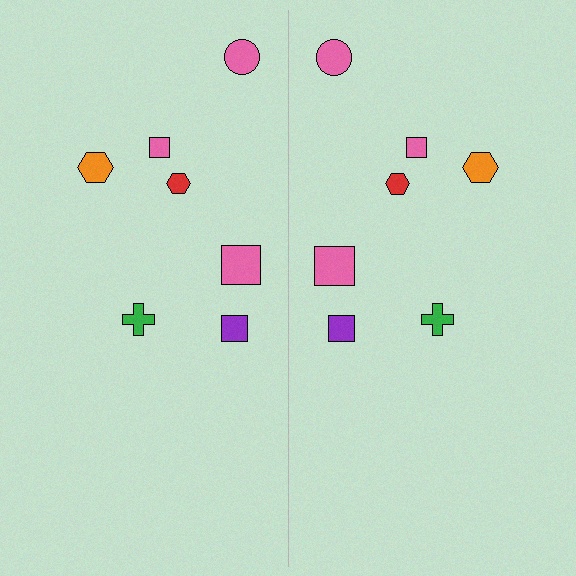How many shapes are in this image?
There are 14 shapes in this image.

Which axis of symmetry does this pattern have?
The pattern has a vertical axis of symmetry running through the center of the image.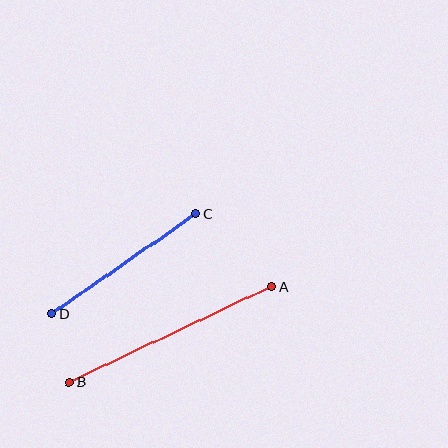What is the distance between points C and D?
The distance is approximately 175 pixels.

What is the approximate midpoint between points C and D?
The midpoint is at approximately (124, 263) pixels.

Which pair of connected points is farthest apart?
Points A and B are farthest apart.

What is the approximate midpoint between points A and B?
The midpoint is at approximately (170, 334) pixels.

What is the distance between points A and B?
The distance is approximately 223 pixels.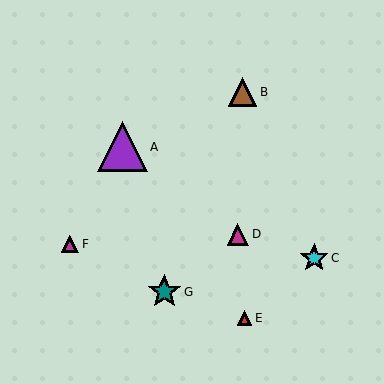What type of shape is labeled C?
Shape C is a cyan star.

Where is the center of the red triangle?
The center of the red triangle is at (244, 318).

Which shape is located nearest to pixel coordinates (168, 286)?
The teal star (labeled G) at (164, 292) is nearest to that location.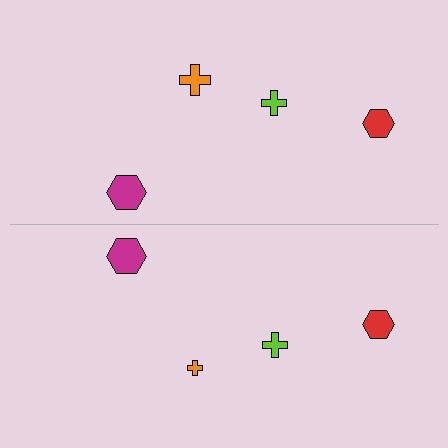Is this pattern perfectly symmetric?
No, the pattern is not perfectly symmetric. The orange cross on the bottom side has a different size than its mirror counterpart.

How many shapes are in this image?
There are 8 shapes in this image.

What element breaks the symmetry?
The orange cross on the bottom side has a different size than its mirror counterpart.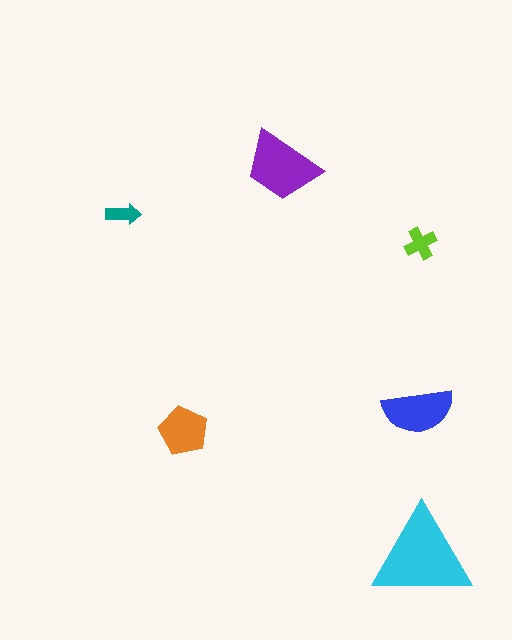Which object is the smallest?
The teal arrow.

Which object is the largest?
The cyan triangle.